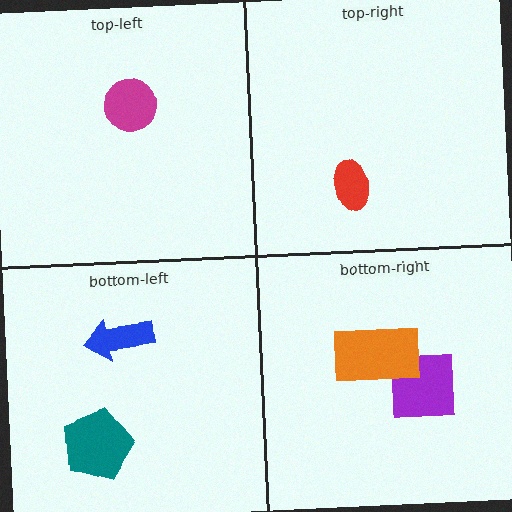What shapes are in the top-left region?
The magenta circle.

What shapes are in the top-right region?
The red ellipse.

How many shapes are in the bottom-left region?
2.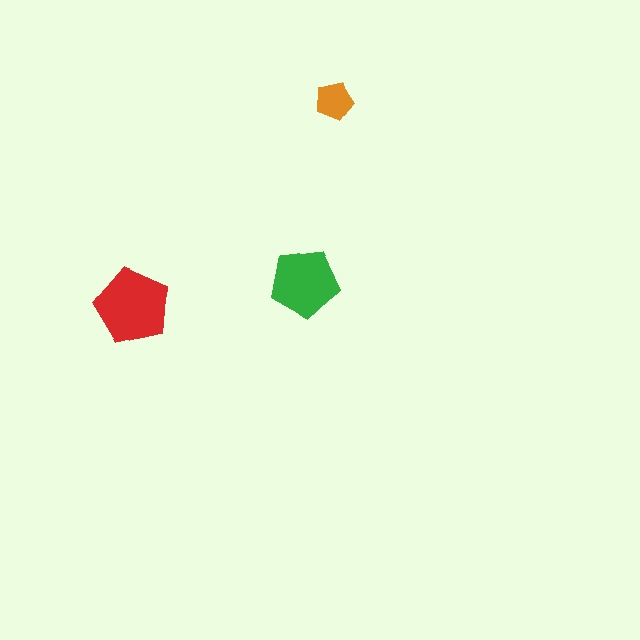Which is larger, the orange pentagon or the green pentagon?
The green one.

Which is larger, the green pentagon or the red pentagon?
The red one.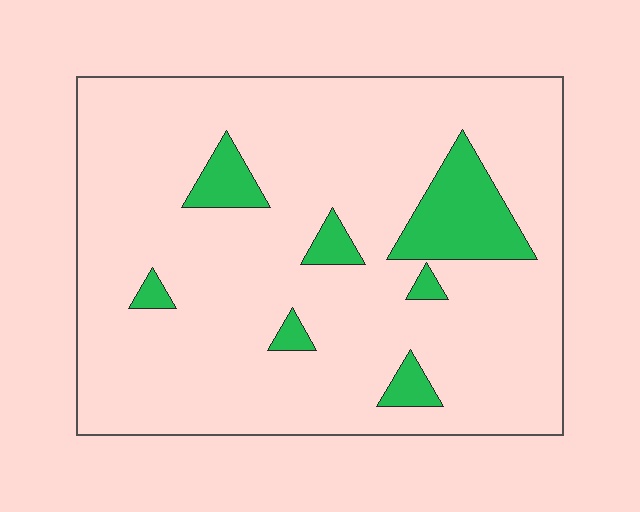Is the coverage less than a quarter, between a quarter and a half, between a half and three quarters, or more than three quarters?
Less than a quarter.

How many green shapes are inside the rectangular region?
7.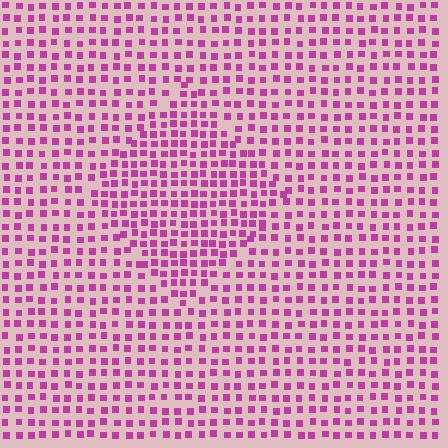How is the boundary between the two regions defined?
The boundary is defined by a change in element density (approximately 1.5x ratio). All elements are the same color, size, and shape.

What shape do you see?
I see a diamond.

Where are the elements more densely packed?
The elements are more densely packed inside the diamond boundary.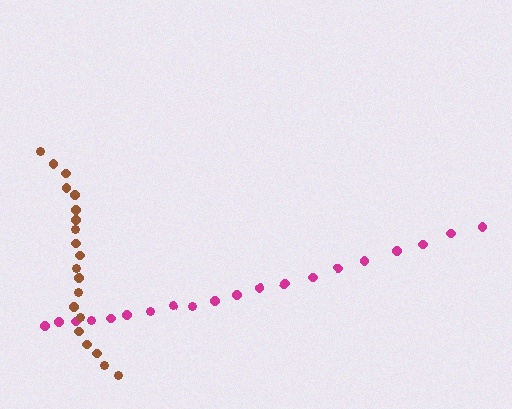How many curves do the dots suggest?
There are 2 distinct paths.